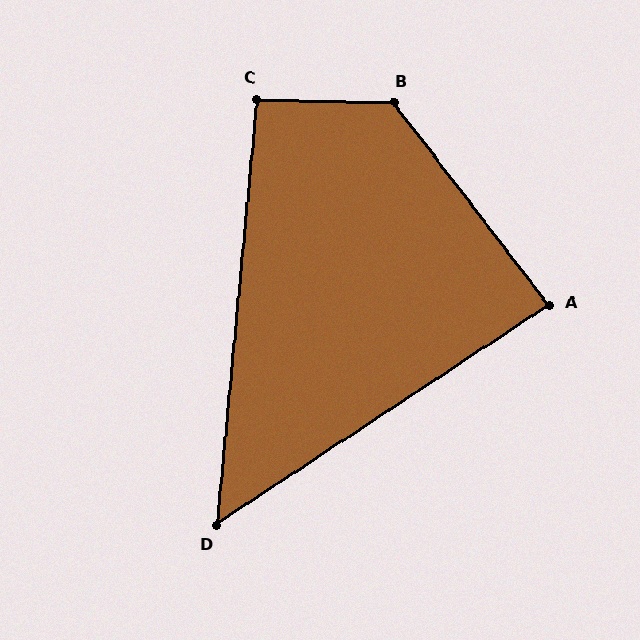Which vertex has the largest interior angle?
B, at approximately 129 degrees.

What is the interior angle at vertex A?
Approximately 86 degrees (approximately right).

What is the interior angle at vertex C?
Approximately 94 degrees (approximately right).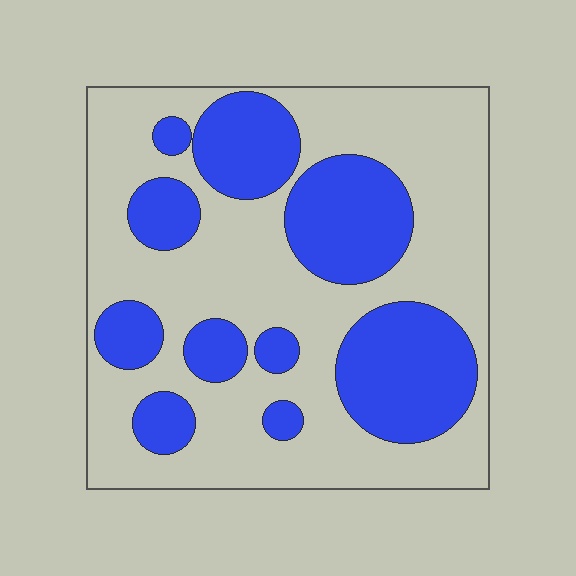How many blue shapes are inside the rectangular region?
10.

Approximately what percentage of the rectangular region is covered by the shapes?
Approximately 35%.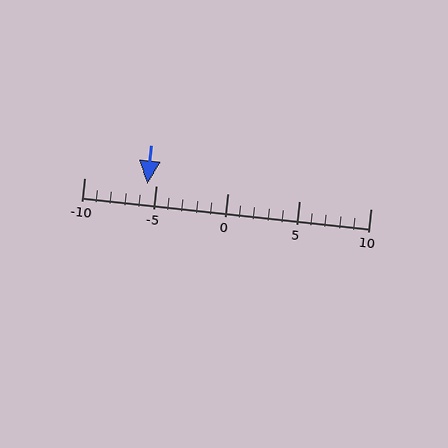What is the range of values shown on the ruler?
The ruler shows values from -10 to 10.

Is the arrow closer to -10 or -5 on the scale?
The arrow is closer to -5.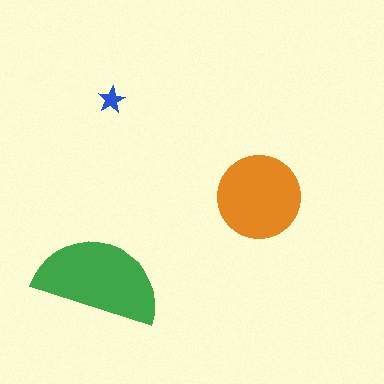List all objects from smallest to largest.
The blue star, the orange circle, the green semicircle.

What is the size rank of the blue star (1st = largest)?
3rd.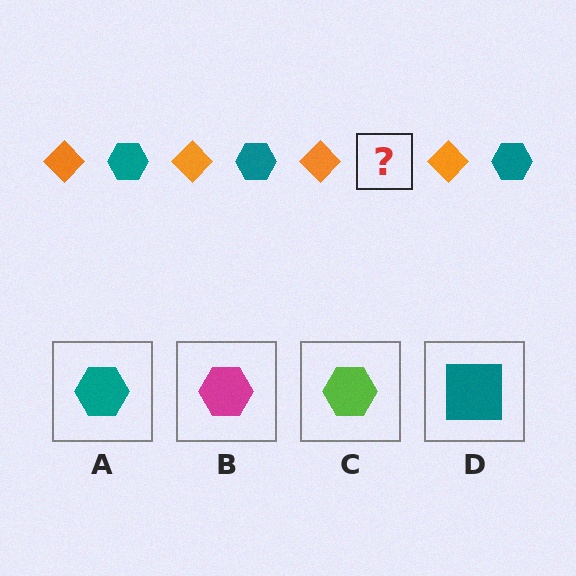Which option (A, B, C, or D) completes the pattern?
A.